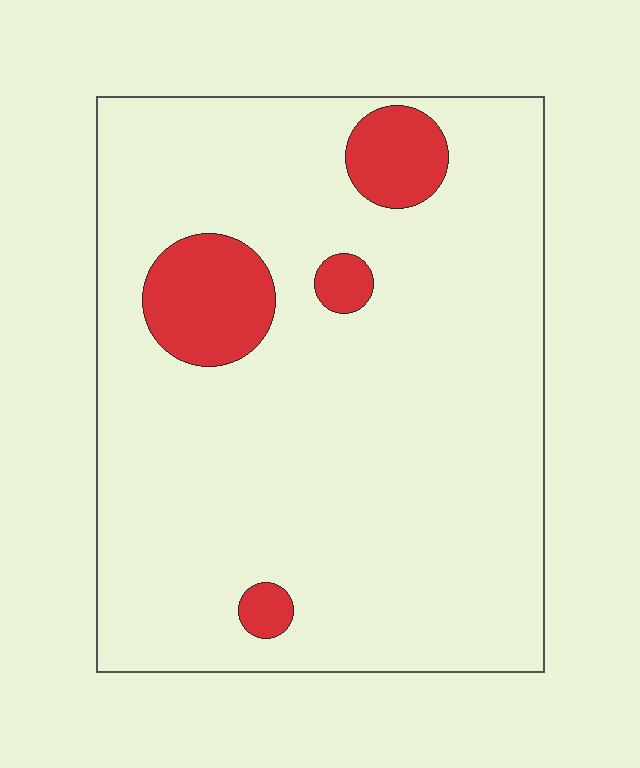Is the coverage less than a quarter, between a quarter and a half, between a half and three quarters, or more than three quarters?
Less than a quarter.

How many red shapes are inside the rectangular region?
4.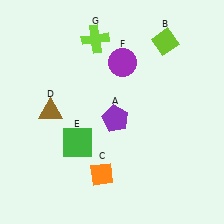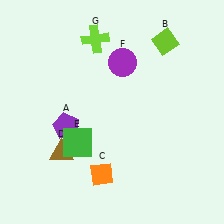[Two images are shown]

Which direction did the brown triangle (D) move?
The brown triangle (D) moved down.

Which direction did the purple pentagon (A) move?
The purple pentagon (A) moved left.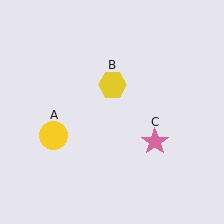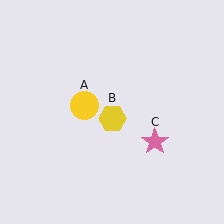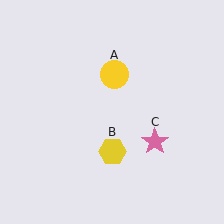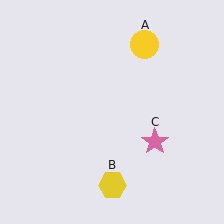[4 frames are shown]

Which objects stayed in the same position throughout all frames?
Pink star (object C) remained stationary.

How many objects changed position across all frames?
2 objects changed position: yellow circle (object A), yellow hexagon (object B).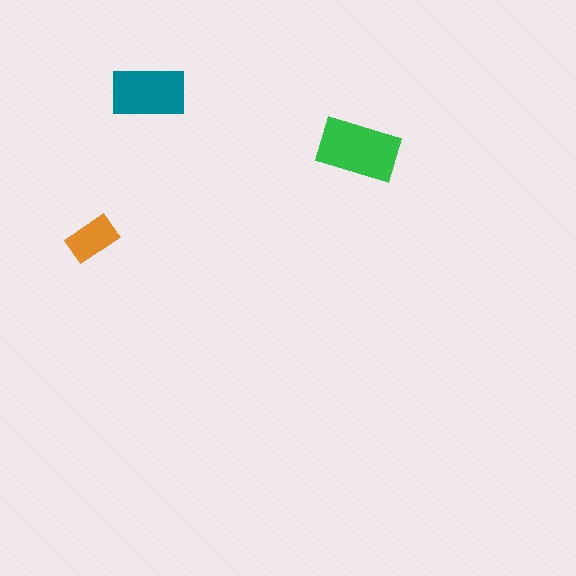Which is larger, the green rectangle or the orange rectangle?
The green one.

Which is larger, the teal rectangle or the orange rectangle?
The teal one.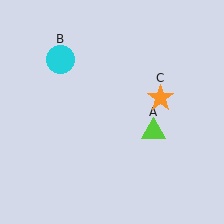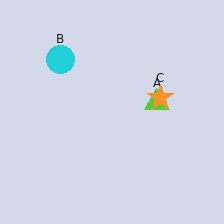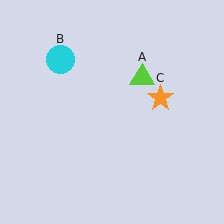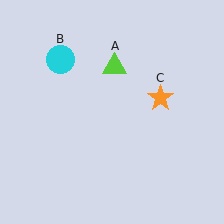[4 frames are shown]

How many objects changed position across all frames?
1 object changed position: lime triangle (object A).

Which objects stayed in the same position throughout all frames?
Cyan circle (object B) and orange star (object C) remained stationary.